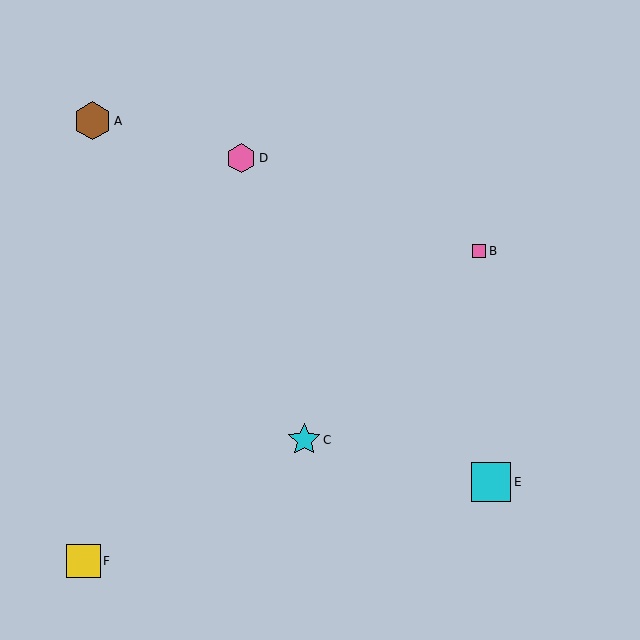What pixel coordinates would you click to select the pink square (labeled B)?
Click at (479, 251) to select the pink square B.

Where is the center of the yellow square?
The center of the yellow square is at (84, 561).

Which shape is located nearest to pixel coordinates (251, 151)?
The pink hexagon (labeled D) at (241, 158) is nearest to that location.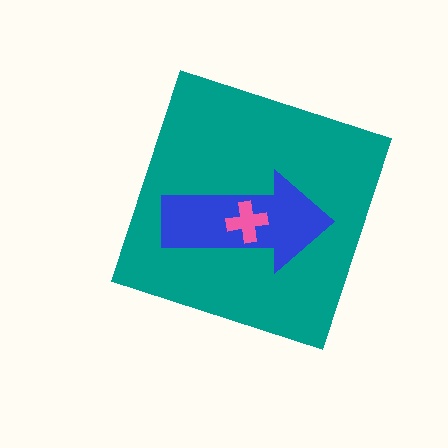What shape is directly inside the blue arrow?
The pink cross.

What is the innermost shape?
The pink cross.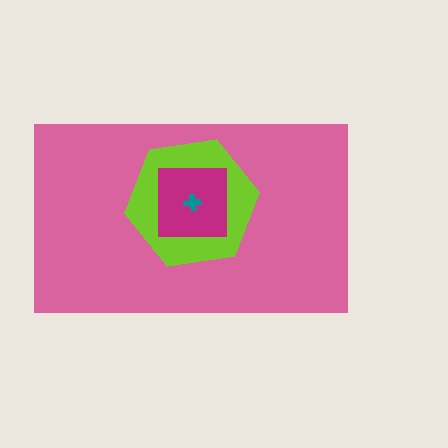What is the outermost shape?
The pink rectangle.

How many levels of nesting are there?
4.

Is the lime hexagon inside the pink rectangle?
Yes.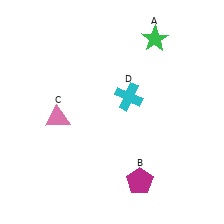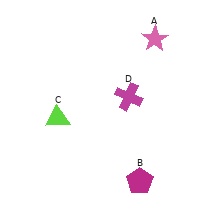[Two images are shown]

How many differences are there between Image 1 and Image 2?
There are 3 differences between the two images.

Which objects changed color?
A changed from green to pink. C changed from pink to lime. D changed from cyan to magenta.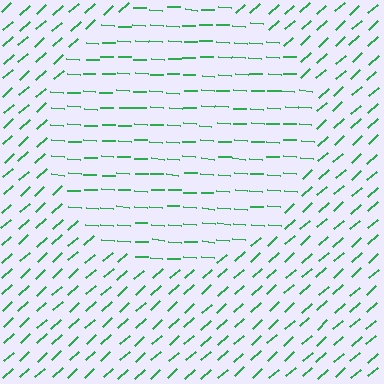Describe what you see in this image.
The image is filled with small green line segments. A circle region in the image has lines oriented differently from the surrounding lines, creating a visible texture boundary.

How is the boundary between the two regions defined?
The boundary is defined purely by a change in line orientation (approximately 45 degrees difference). All lines are the same color and thickness.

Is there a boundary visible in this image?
Yes, there is a texture boundary formed by a change in line orientation.